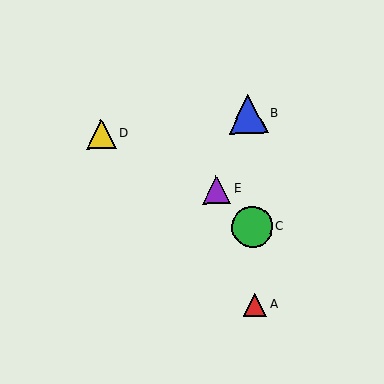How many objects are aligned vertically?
3 objects (A, B, C) are aligned vertically.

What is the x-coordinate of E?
Object E is at x≈217.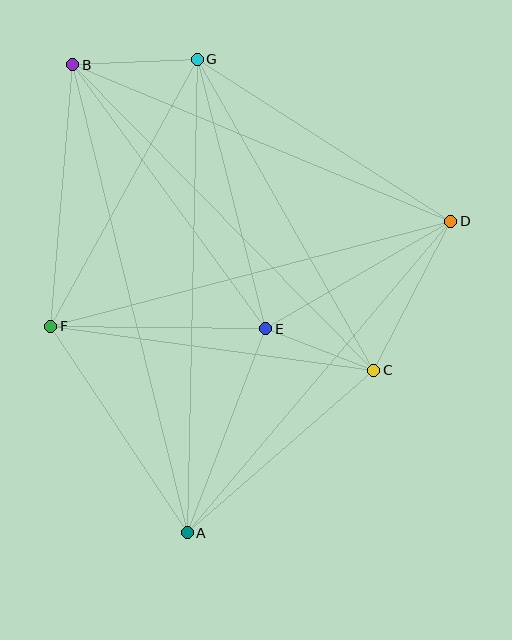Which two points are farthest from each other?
Points A and B are farthest from each other.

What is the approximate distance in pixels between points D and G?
The distance between D and G is approximately 301 pixels.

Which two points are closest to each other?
Points C and E are closest to each other.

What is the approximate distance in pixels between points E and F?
The distance between E and F is approximately 215 pixels.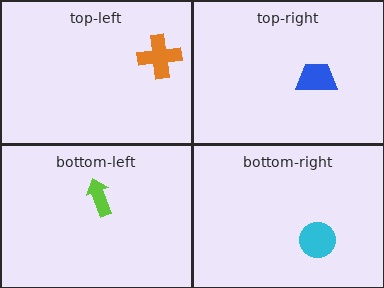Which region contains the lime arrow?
The bottom-left region.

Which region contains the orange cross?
The top-left region.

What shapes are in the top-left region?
The orange cross.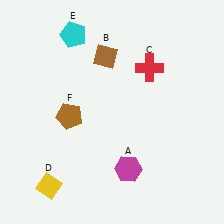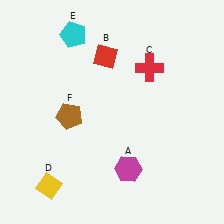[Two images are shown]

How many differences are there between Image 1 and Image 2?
There is 1 difference between the two images.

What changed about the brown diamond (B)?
In Image 1, B is brown. In Image 2, it changed to red.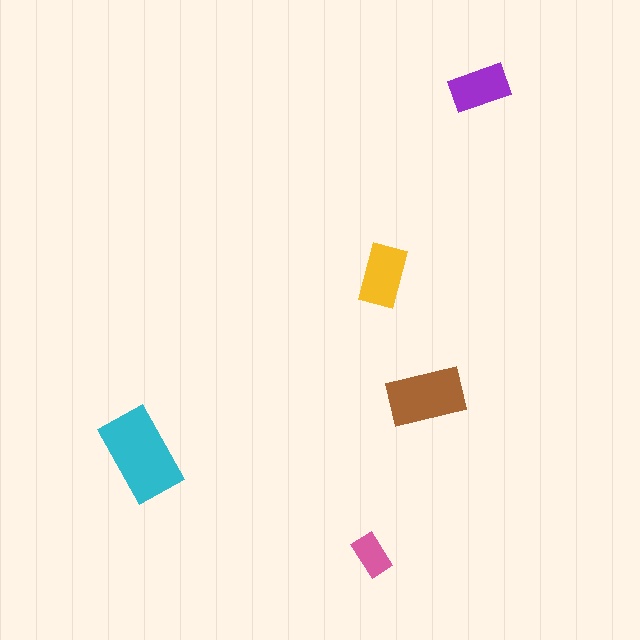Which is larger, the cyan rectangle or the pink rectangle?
The cyan one.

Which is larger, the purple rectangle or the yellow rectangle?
The yellow one.